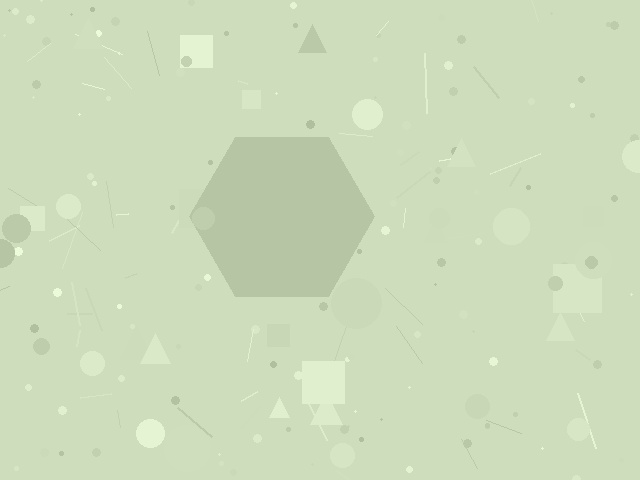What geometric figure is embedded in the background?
A hexagon is embedded in the background.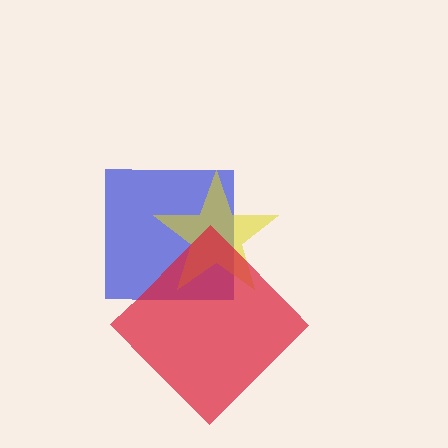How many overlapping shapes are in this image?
There are 3 overlapping shapes in the image.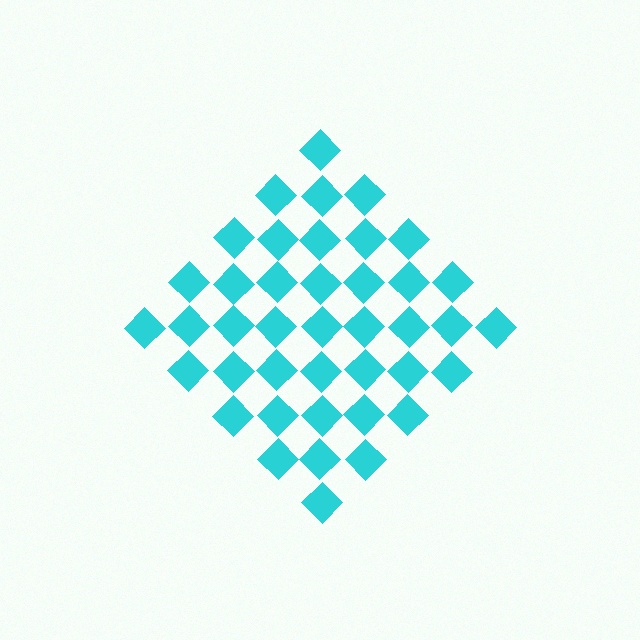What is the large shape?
The large shape is a diamond.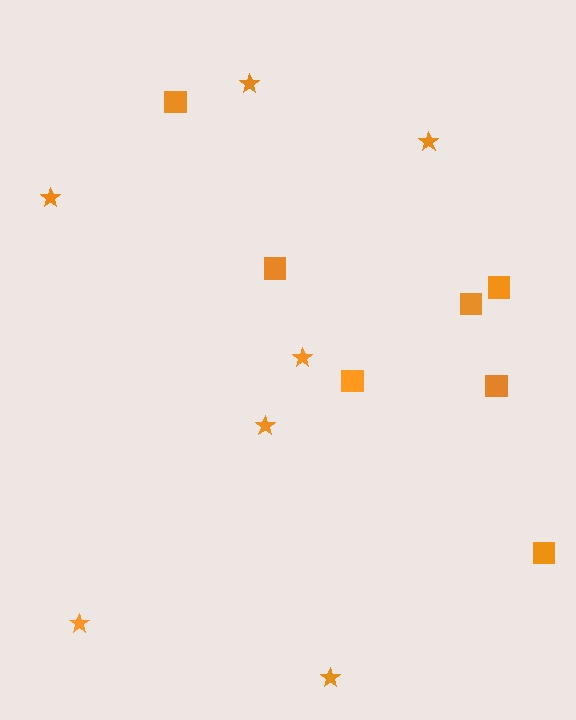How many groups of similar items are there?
There are 2 groups: one group of stars (7) and one group of squares (7).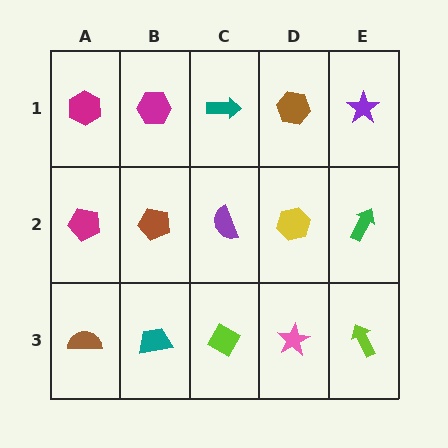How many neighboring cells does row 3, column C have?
3.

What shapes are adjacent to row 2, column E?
A purple star (row 1, column E), a lime arrow (row 3, column E), a yellow hexagon (row 2, column D).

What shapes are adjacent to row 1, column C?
A purple semicircle (row 2, column C), a magenta hexagon (row 1, column B), a brown hexagon (row 1, column D).